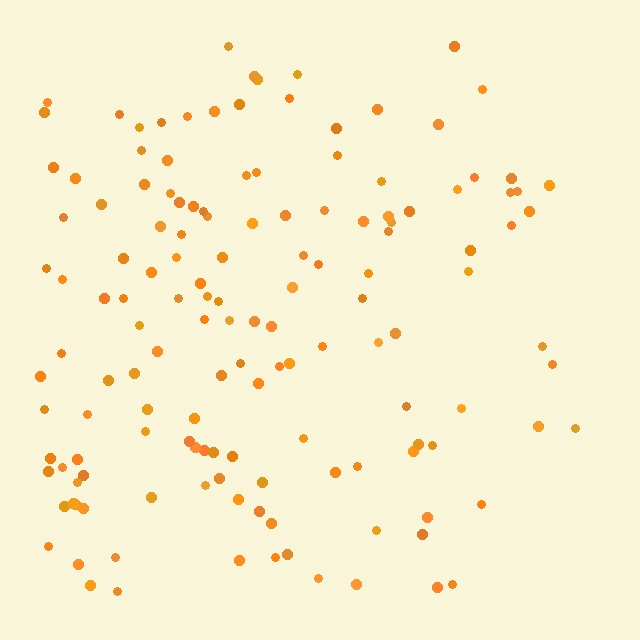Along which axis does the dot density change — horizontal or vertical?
Horizontal.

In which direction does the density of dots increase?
From right to left, with the left side densest.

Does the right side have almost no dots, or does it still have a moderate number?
Still a moderate number, just noticeably fewer than the left.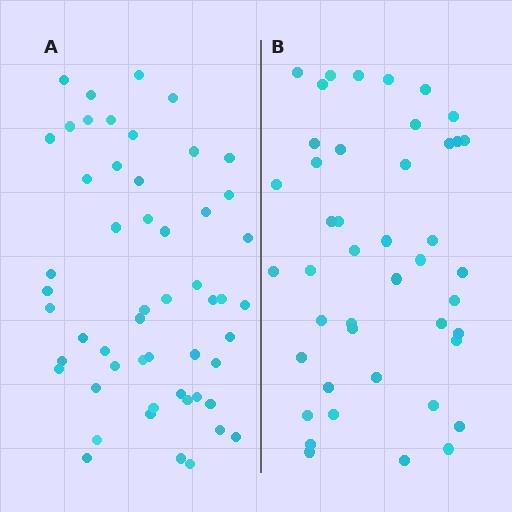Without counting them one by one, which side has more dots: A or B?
Region A (the left region) has more dots.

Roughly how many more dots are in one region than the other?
Region A has roughly 8 or so more dots than region B.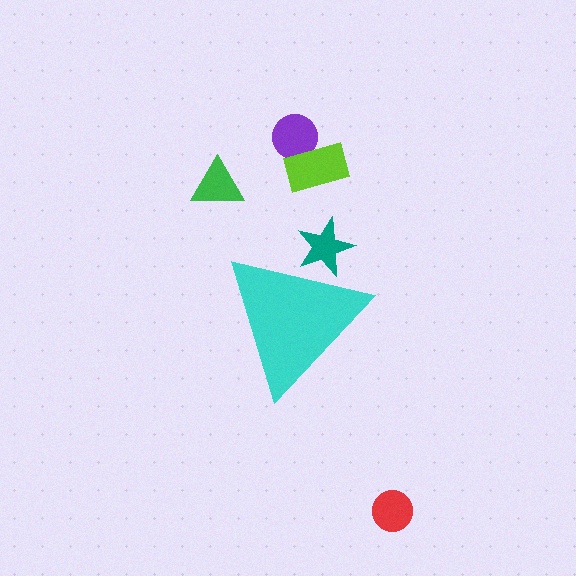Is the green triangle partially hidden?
No, the green triangle is fully visible.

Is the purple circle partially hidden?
No, the purple circle is fully visible.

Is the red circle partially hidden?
No, the red circle is fully visible.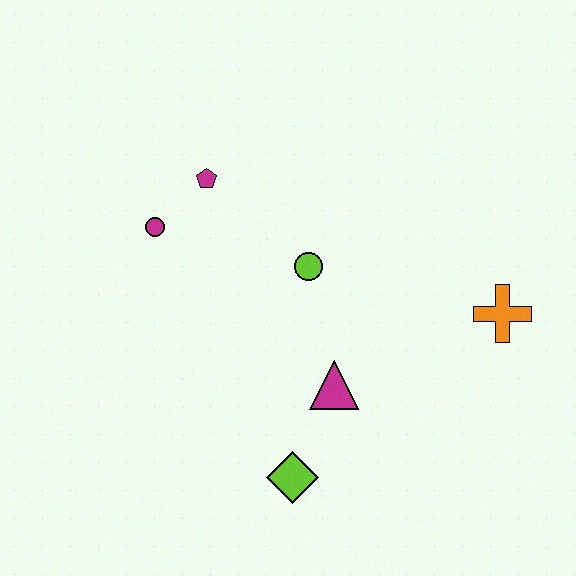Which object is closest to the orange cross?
The magenta triangle is closest to the orange cross.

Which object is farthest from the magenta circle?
The orange cross is farthest from the magenta circle.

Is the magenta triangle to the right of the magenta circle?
Yes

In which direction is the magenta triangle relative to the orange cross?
The magenta triangle is to the left of the orange cross.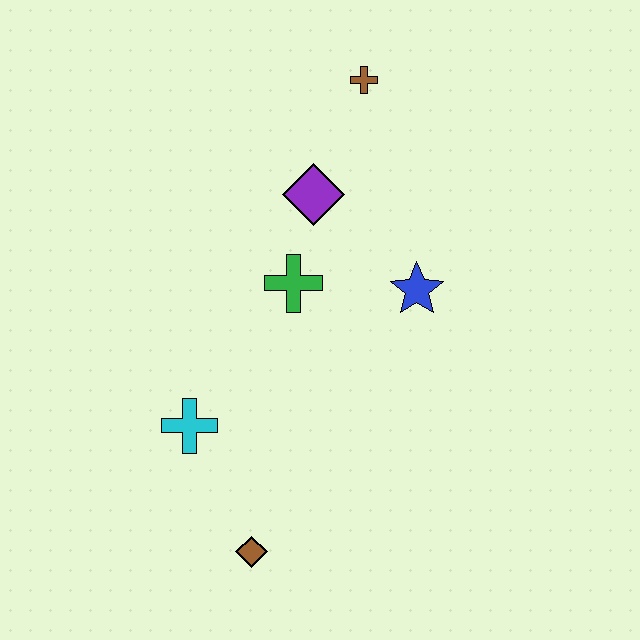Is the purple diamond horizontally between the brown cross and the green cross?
Yes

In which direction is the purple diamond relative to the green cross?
The purple diamond is above the green cross.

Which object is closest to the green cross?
The purple diamond is closest to the green cross.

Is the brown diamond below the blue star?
Yes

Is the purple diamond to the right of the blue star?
No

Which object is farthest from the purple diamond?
The brown diamond is farthest from the purple diamond.